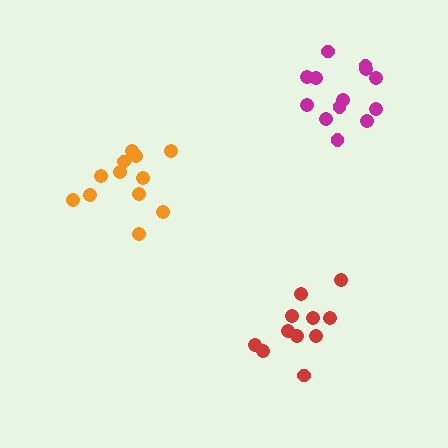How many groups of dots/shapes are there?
There are 3 groups.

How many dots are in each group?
Group 1: 12 dots, Group 2: 13 dots, Group 3: 11 dots (36 total).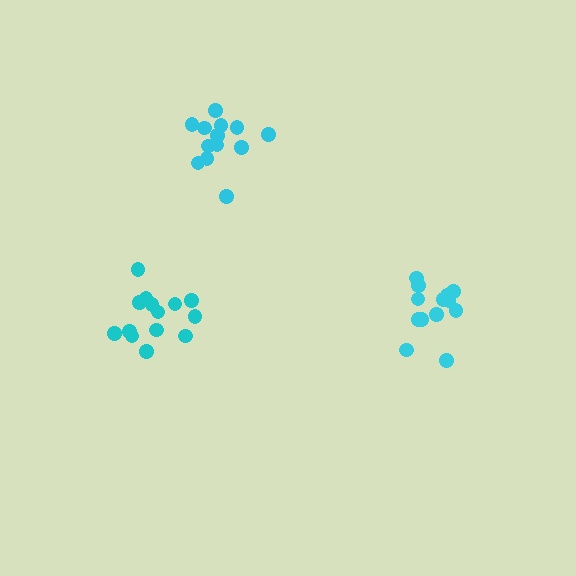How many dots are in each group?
Group 1: 14 dots, Group 2: 13 dots, Group 3: 13 dots (40 total).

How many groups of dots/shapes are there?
There are 3 groups.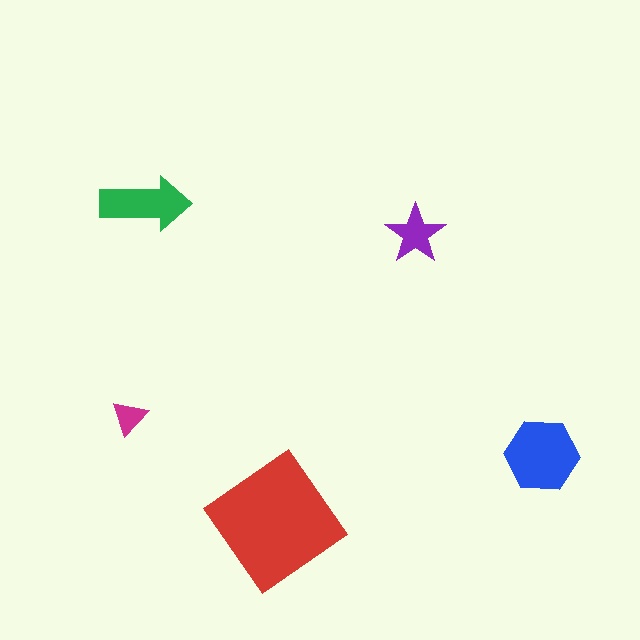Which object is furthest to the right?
The blue hexagon is rightmost.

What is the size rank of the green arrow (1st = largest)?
3rd.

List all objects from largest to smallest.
The red diamond, the blue hexagon, the green arrow, the purple star, the magenta triangle.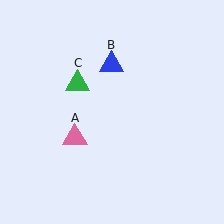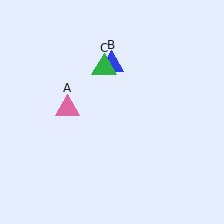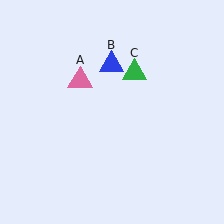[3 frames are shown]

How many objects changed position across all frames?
2 objects changed position: pink triangle (object A), green triangle (object C).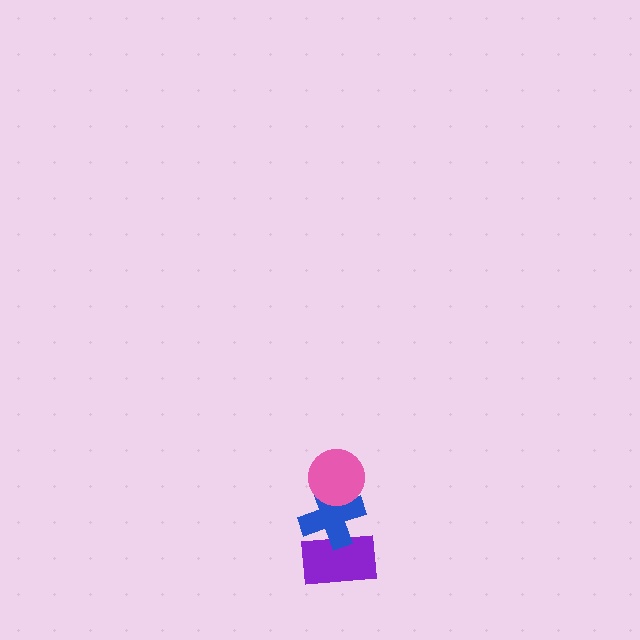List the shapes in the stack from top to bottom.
From top to bottom: the pink circle, the blue cross, the purple rectangle.